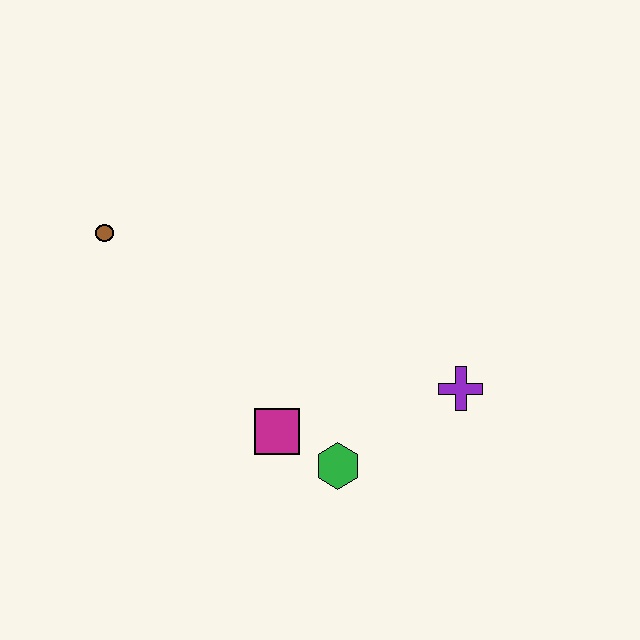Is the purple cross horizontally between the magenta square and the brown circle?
No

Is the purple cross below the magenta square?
No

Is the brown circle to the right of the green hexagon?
No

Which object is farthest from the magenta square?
The brown circle is farthest from the magenta square.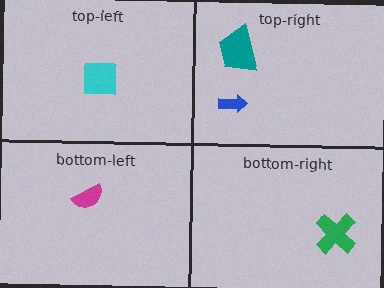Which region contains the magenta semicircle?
The bottom-left region.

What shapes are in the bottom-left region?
The magenta semicircle.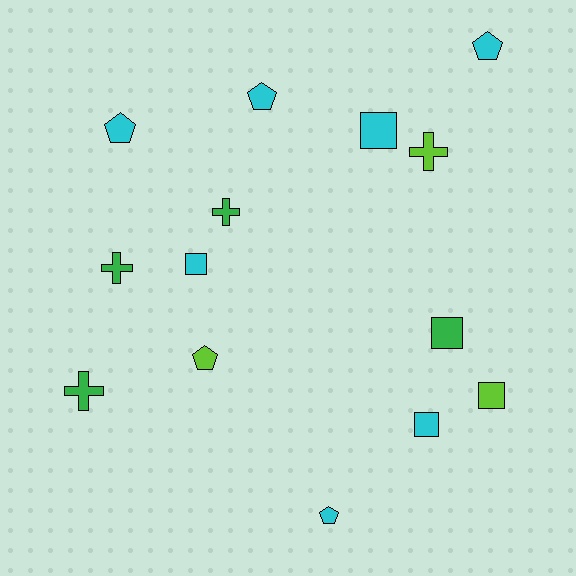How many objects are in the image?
There are 14 objects.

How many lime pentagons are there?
There is 1 lime pentagon.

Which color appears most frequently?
Cyan, with 7 objects.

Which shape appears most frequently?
Square, with 5 objects.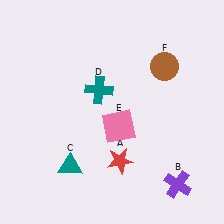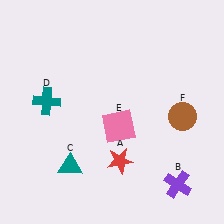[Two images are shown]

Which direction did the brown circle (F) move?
The brown circle (F) moved down.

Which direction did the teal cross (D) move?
The teal cross (D) moved left.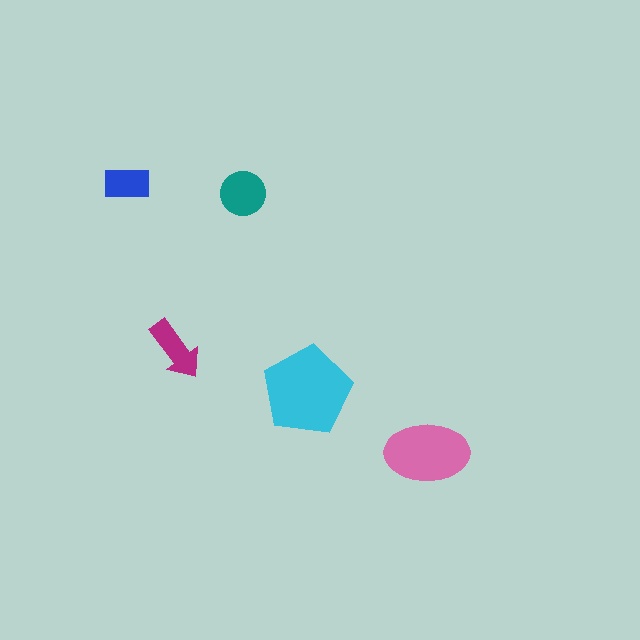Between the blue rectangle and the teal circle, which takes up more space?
The teal circle.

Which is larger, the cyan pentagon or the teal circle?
The cyan pentagon.